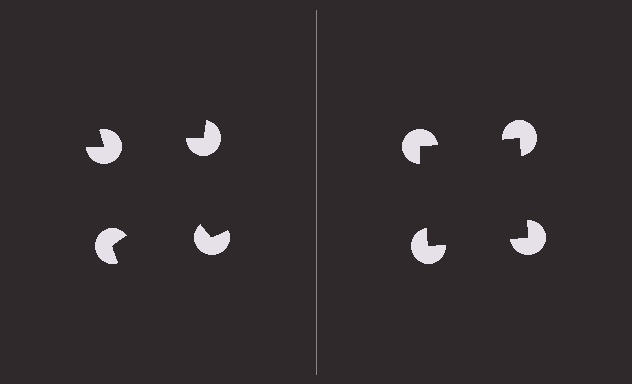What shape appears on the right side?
An illusory square.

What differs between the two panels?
The pac-man discs are positioned identically on both sides; only the wedge orientations differ. On the right they align to a square; on the left they are misaligned.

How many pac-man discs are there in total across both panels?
8 — 4 on each side.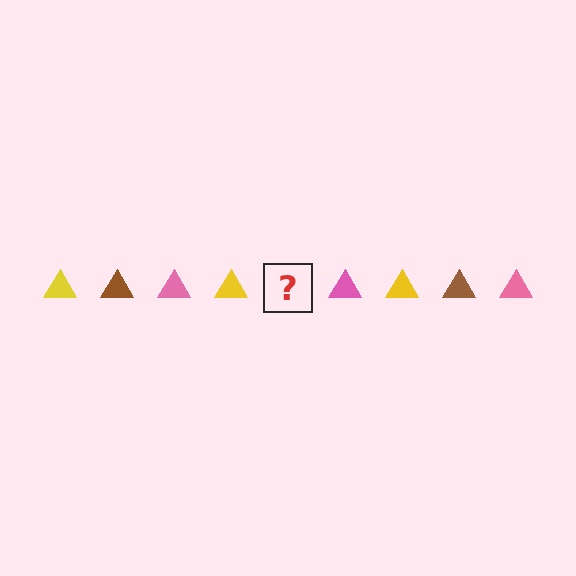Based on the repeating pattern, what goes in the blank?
The blank should be a brown triangle.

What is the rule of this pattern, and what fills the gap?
The rule is that the pattern cycles through yellow, brown, pink triangles. The gap should be filled with a brown triangle.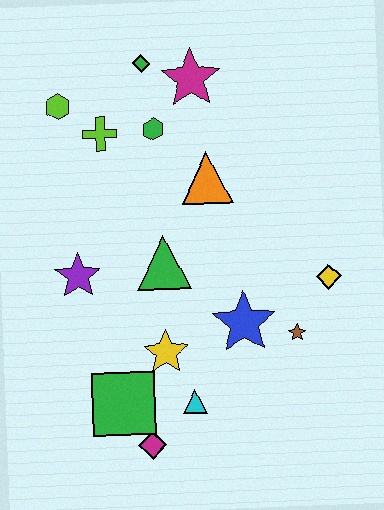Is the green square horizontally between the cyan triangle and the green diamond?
No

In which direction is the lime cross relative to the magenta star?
The lime cross is to the left of the magenta star.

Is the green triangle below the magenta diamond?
No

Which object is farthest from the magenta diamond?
The green diamond is farthest from the magenta diamond.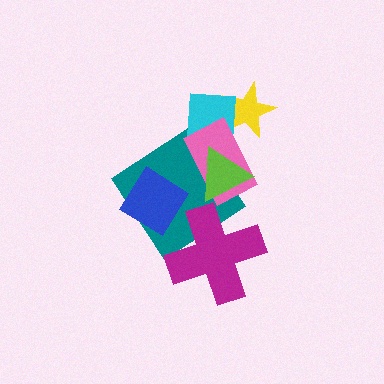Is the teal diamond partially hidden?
Yes, it is partially covered by another shape.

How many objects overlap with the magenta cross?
1 object overlaps with the magenta cross.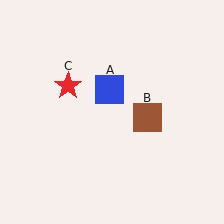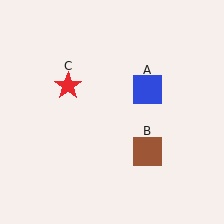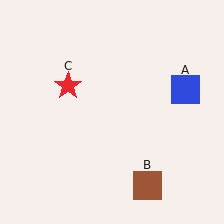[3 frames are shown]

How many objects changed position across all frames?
2 objects changed position: blue square (object A), brown square (object B).